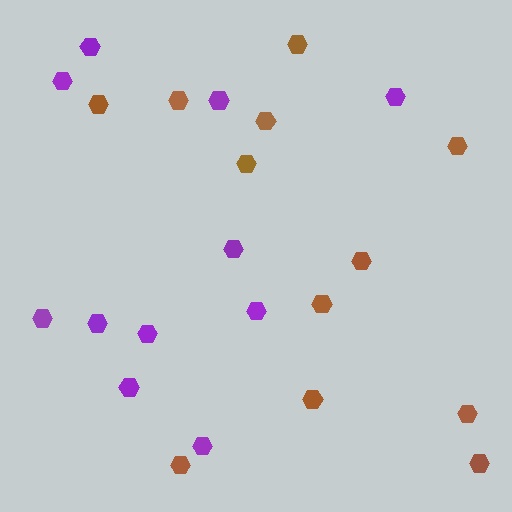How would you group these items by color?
There are 2 groups: one group of brown hexagons (12) and one group of purple hexagons (11).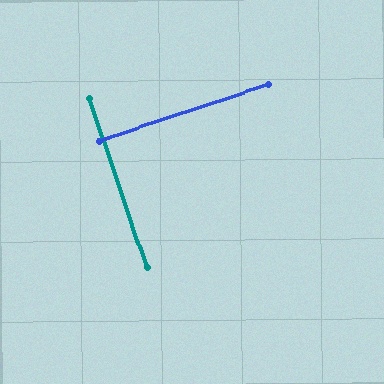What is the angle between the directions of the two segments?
Approximately 89 degrees.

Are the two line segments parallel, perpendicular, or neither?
Perpendicular — they meet at approximately 89°.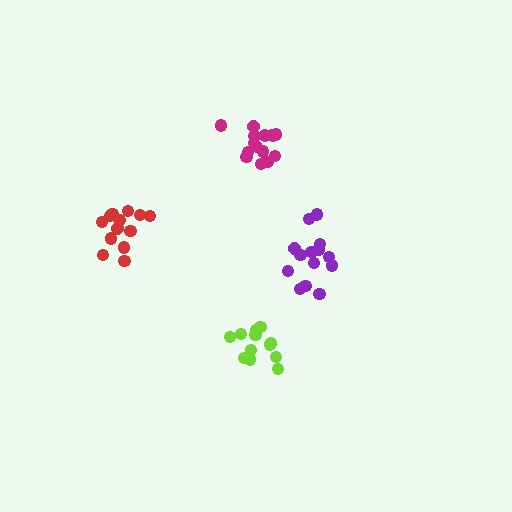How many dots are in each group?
Group 1: 13 dots, Group 2: 15 dots, Group 3: 12 dots, Group 4: 14 dots (54 total).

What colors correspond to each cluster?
The clusters are colored: red, magenta, lime, purple.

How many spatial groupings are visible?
There are 4 spatial groupings.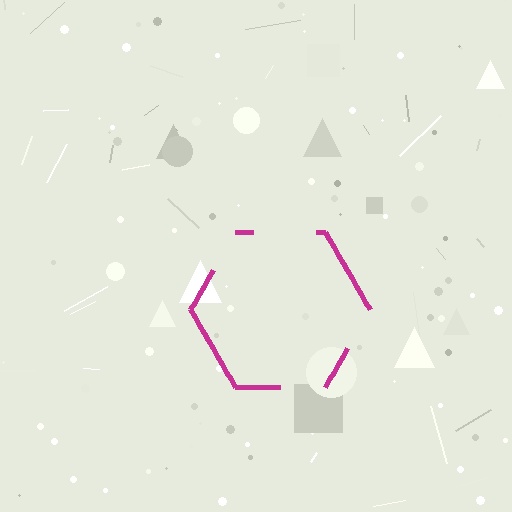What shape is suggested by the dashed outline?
The dashed outline suggests a hexagon.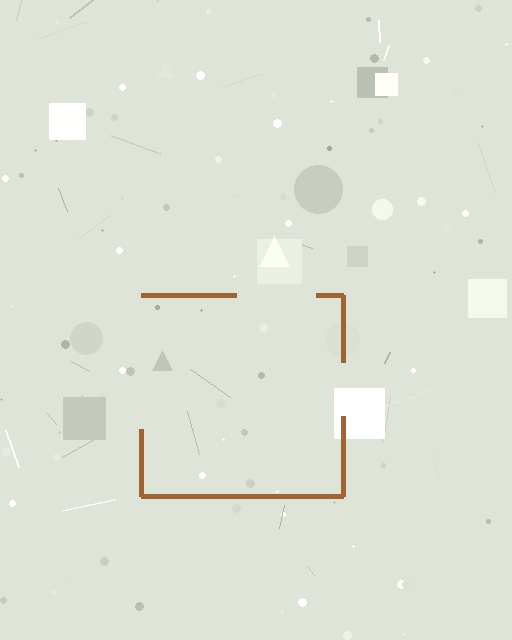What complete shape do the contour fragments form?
The contour fragments form a square.